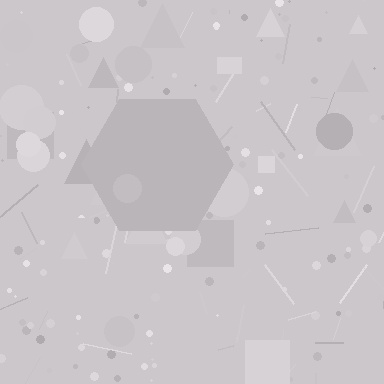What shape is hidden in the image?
A hexagon is hidden in the image.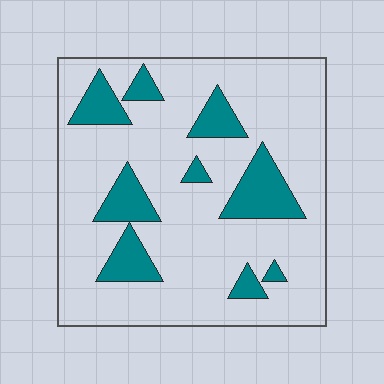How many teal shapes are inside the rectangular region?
9.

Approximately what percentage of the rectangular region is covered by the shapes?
Approximately 20%.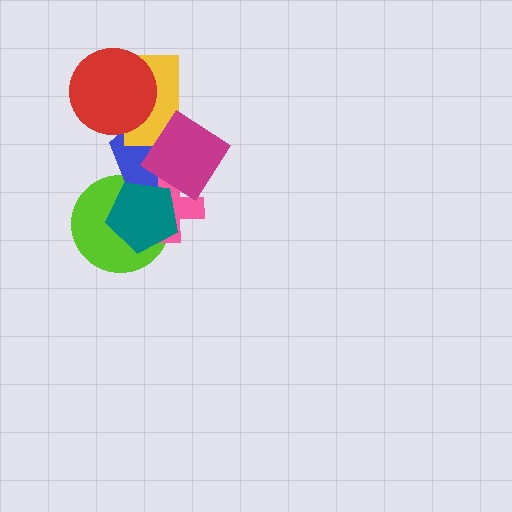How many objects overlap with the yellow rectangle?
3 objects overlap with the yellow rectangle.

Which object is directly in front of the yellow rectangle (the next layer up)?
The red circle is directly in front of the yellow rectangle.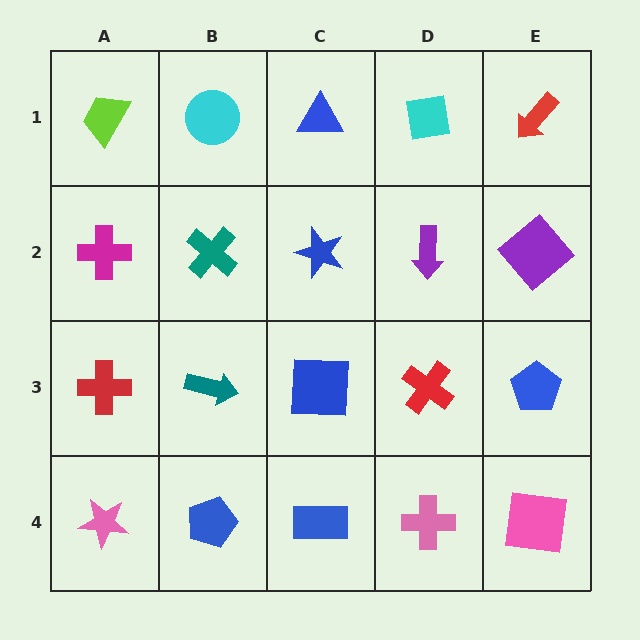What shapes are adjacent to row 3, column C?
A blue star (row 2, column C), a blue rectangle (row 4, column C), a teal arrow (row 3, column B), a red cross (row 3, column D).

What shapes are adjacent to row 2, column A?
A lime trapezoid (row 1, column A), a red cross (row 3, column A), a teal cross (row 2, column B).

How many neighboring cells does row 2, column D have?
4.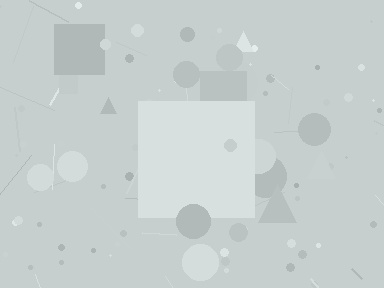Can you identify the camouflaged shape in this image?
The camouflaged shape is a square.